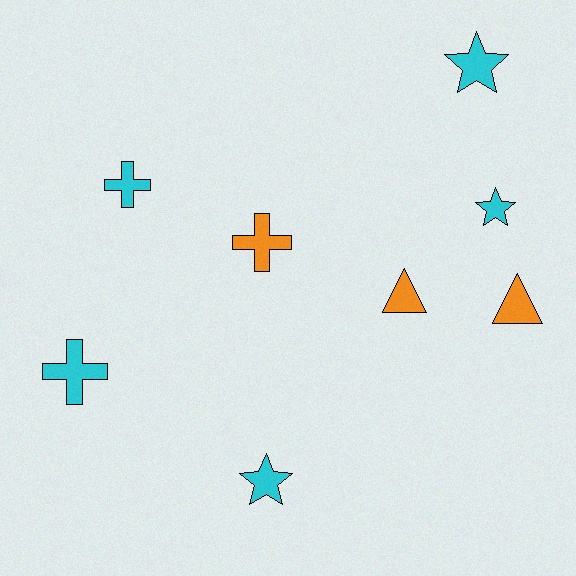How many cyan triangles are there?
There are no cyan triangles.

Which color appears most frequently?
Cyan, with 5 objects.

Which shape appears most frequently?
Star, with 3 objects.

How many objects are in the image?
There are 8 objects.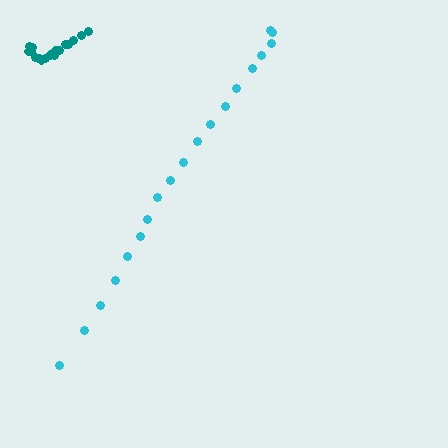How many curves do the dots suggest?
There are 2 distinct paths.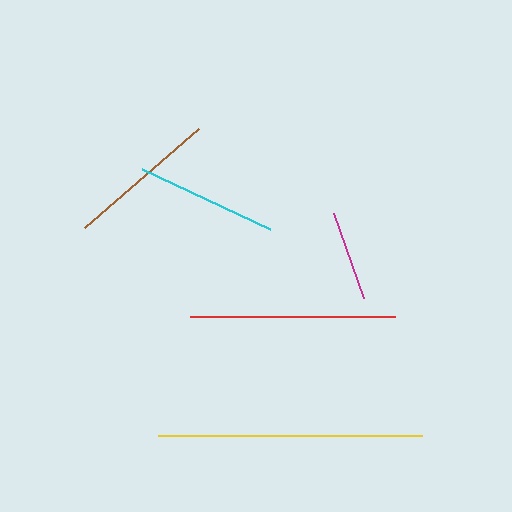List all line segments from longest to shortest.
From longest to shortest: yellow, red, brown, cyan, magenta.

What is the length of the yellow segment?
The yellow segment is approximately 264 pixels long.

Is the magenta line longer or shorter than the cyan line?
The cyan line is longer than the magenta line.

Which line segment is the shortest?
The magenta line is the shortest at approximately 90 pixels.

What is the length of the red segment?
The red segment is approximately 205 pixels long.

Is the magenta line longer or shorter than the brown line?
The brown line is longer than the magenta line.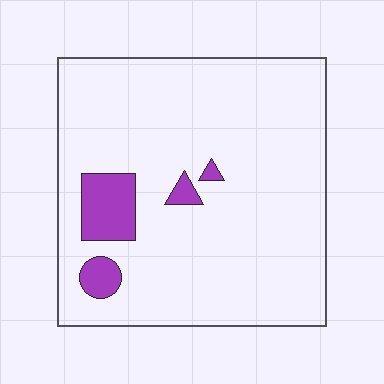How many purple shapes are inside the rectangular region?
4.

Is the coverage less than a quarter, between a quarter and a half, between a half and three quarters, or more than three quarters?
Less than a quarter.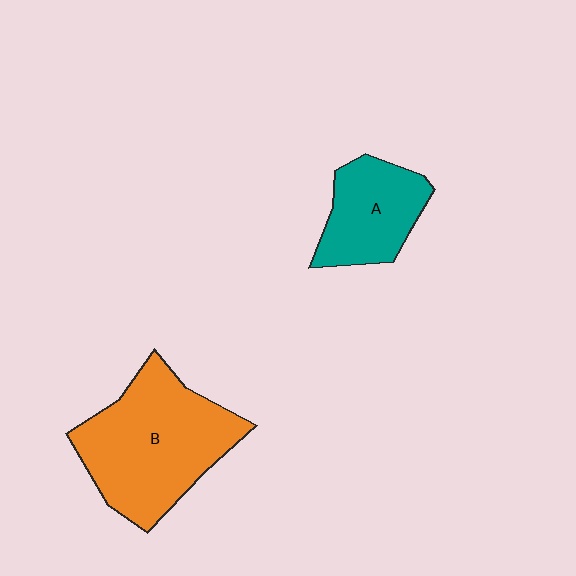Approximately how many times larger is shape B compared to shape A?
Approximately 1.8 times.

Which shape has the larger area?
Shape B (orange).